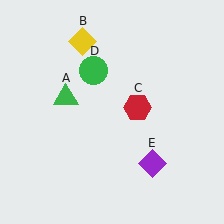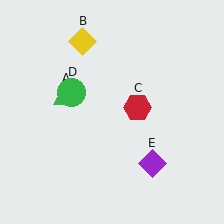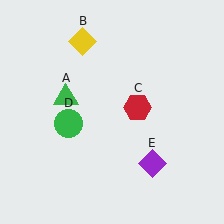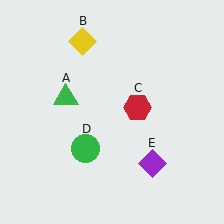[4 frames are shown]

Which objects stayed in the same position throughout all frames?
Green triangle (object A) and yellow diamond (object B) and red hexagon (object C) and purple diamond (object E) remained stationary.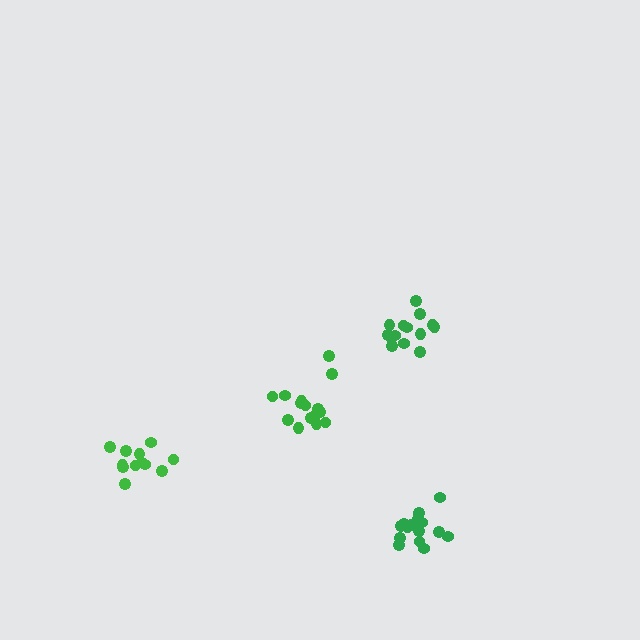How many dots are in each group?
Group 1: 12 dots, Group 2: 15 dots, Group 3: 16 dots, Group 4: 14 dots (57 total).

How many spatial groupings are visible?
There are 4 spatial groupings.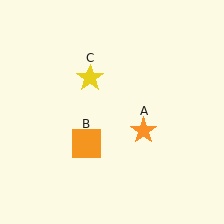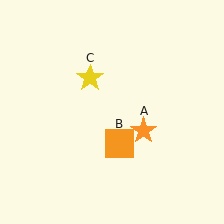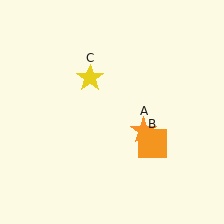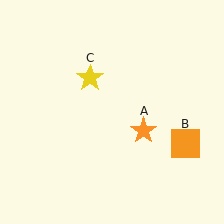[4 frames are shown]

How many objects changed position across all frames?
1 object changed position: orange square (object B).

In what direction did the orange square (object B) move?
The orange square (object B) moved right.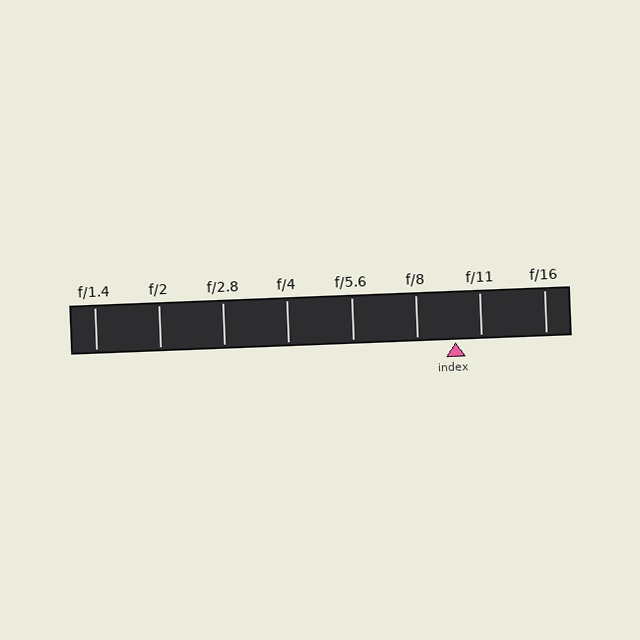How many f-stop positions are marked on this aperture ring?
There are 8 f-stop positions marked.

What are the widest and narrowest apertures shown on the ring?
The widest aperture shown is f/1.4 and the narrowest is f/16.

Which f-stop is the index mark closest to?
The index mark is closest to f/11.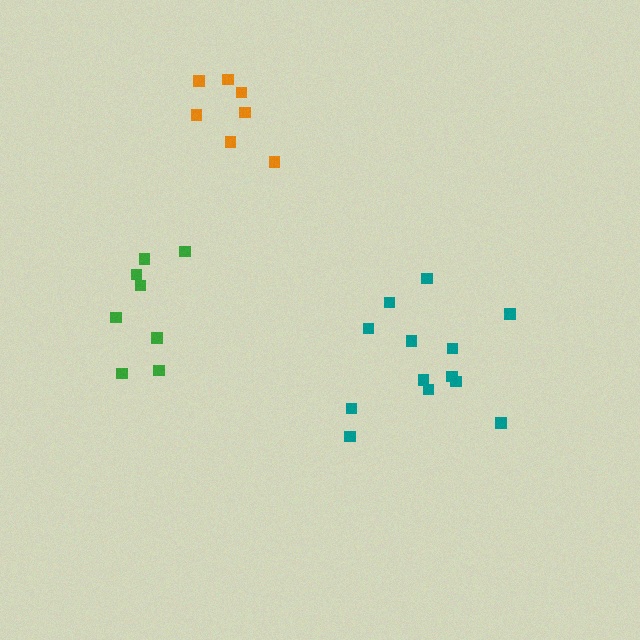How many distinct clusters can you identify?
There are 3 distinct clusters.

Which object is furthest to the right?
The teal cluster is rightmost.